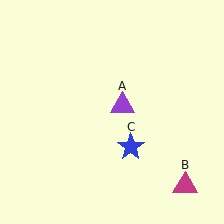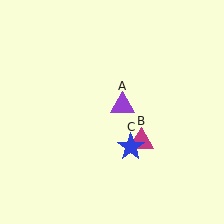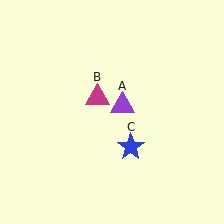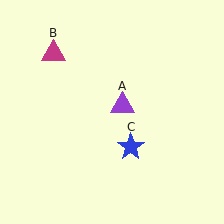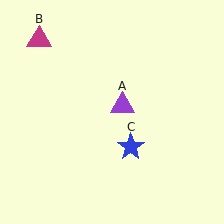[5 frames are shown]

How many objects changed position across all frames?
1 object changed position: magenta triangle (object B).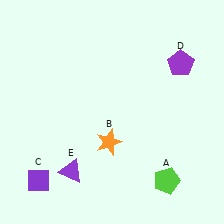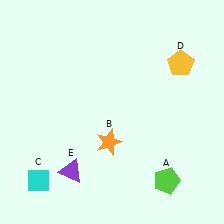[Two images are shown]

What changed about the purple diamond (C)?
In Image 1, C is purple. In Image 2, it changed to cyan.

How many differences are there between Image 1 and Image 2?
There are 2 differences between the two images.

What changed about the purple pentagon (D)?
In Image 1, D is purple. In Image 2, it changed to yellow.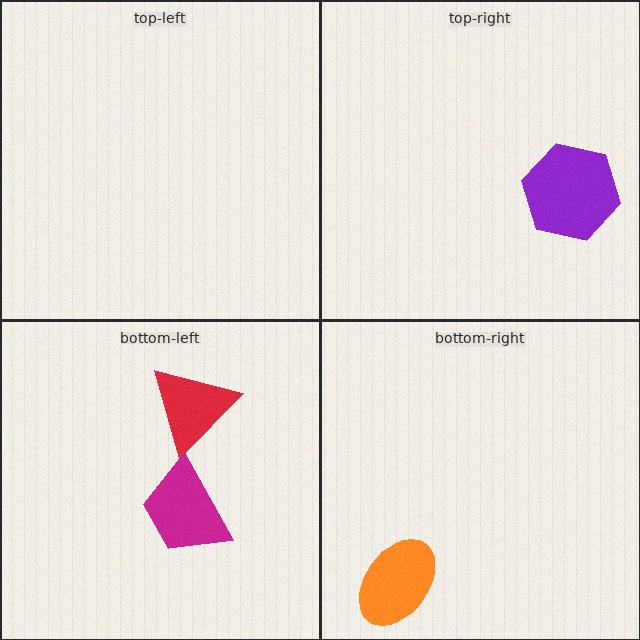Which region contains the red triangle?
The bottom-left region.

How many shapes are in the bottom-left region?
2.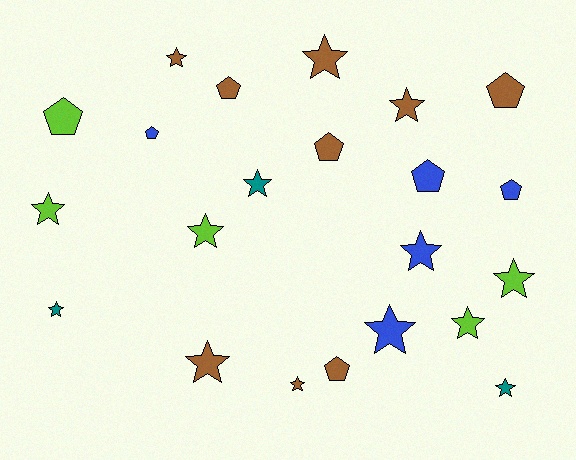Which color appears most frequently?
Brown, with 9 objects.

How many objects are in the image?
There are 22 objects.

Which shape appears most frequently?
Star, with 14 objects.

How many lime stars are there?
There are 4 lime stars.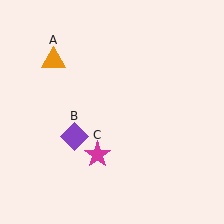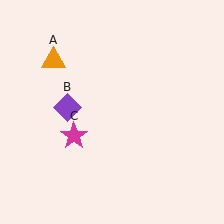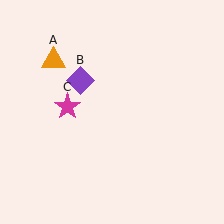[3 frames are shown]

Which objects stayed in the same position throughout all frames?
Orange triangle (object A) remained stationary.